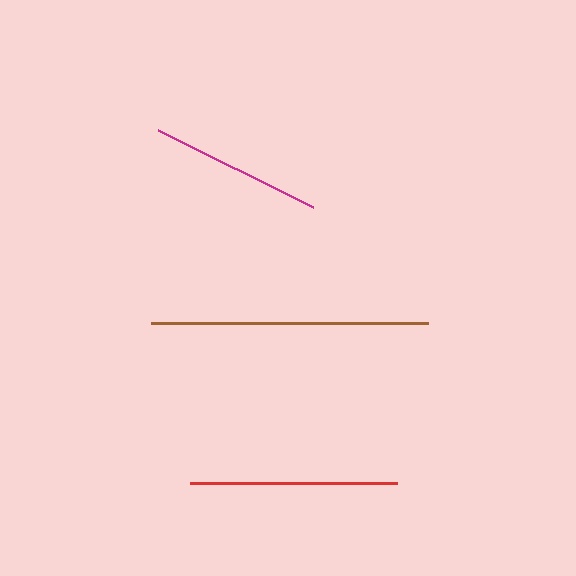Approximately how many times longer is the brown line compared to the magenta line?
The brown line is approximately 1.6 times the length of the magenta line.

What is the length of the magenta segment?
The magenta segment is approximately 173 pixels long.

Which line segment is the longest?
The brown line is the longest at approximately 277 pixels.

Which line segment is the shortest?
The magenta line is the shortest at approximately 173 pixels.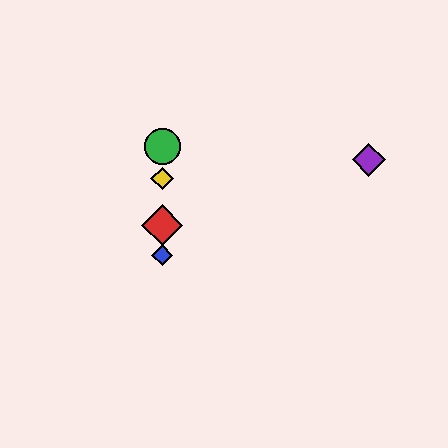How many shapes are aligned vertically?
4 shapes (the red diamond, the blue diamond, the green circle, the yellow diamond) are aligned vertically.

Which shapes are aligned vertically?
The red diamond, the blue diamond, the green circle, the yellow diamond are aligned vertically.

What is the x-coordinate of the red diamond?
The red diamond is at x≈162.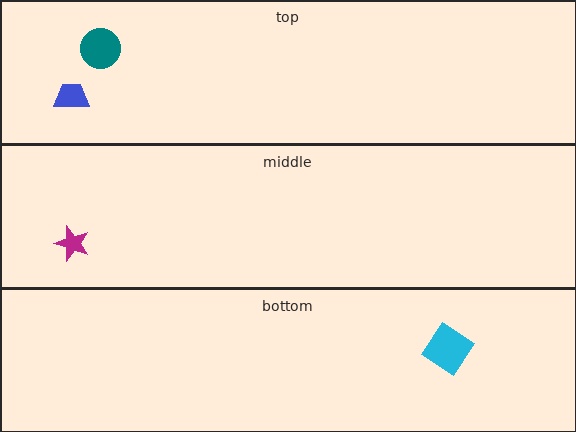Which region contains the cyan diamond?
The bottom region.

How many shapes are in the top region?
2.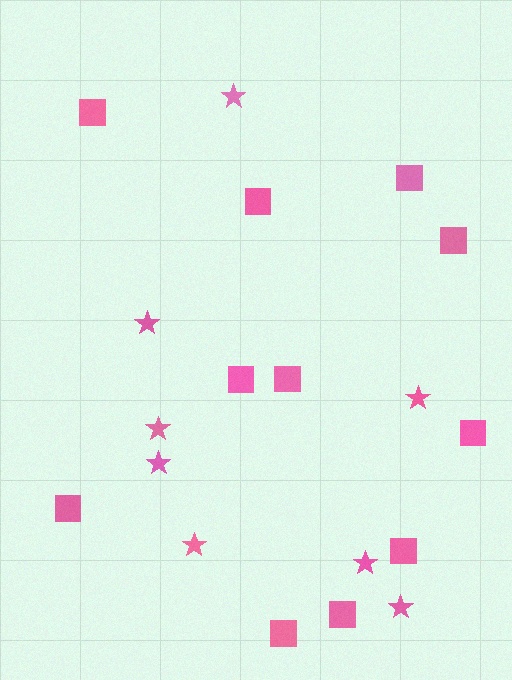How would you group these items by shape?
There are 2 groups: one group of stars (8) and one group of squares (11).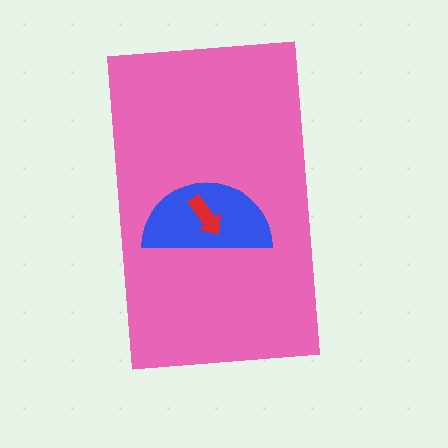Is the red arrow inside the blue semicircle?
Yes.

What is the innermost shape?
The red arrow.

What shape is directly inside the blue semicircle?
The red arrow.